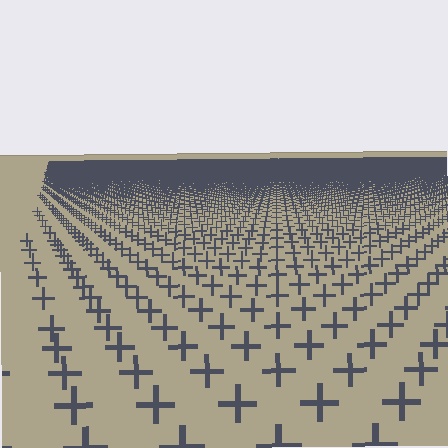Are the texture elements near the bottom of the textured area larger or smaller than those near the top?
Larger. Near the bottom, elements are closer to the viewer and appear at a bigger on-screen size.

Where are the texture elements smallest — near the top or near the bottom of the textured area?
Near the top.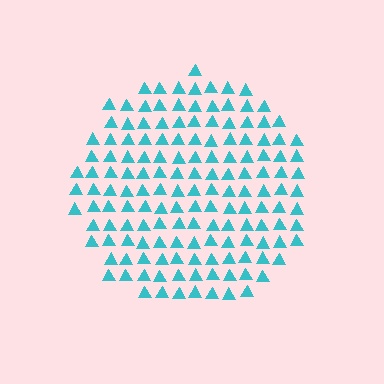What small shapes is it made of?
It is made of small triangles.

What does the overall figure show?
The overall figure shows a circle.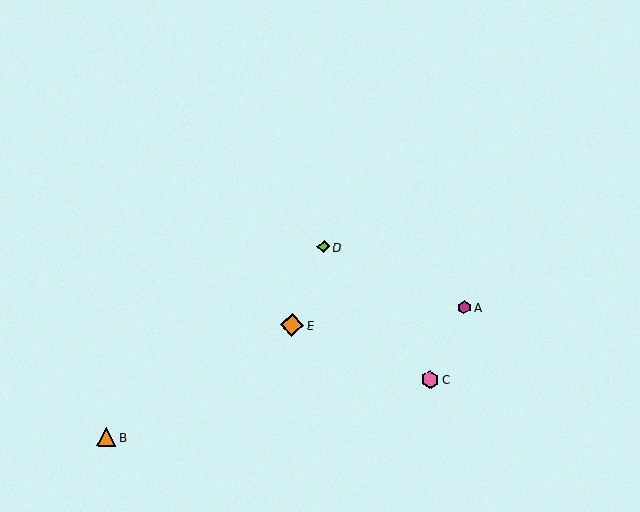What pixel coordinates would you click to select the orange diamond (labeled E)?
Click at (292, 325) to select the orange diamond E.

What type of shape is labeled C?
Shape C is a pink hexagon.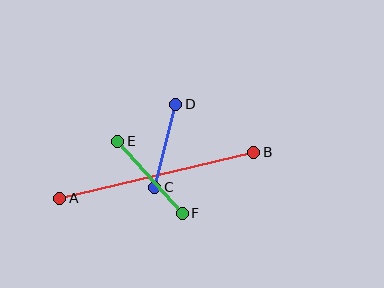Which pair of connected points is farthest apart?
Points A and B are farthest apart.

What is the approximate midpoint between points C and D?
The midpoint is at approximately (165, 146) pixels.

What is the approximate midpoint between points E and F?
The midpoint is at approximately (150, 177) pixels.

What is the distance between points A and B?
The distance is approximately 200 pixels.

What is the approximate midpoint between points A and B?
The midpoint is at approximately (157, 175) pixels.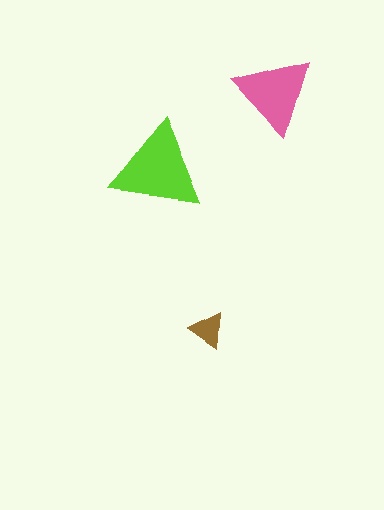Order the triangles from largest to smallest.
the lime one, the pink one, the brown one.